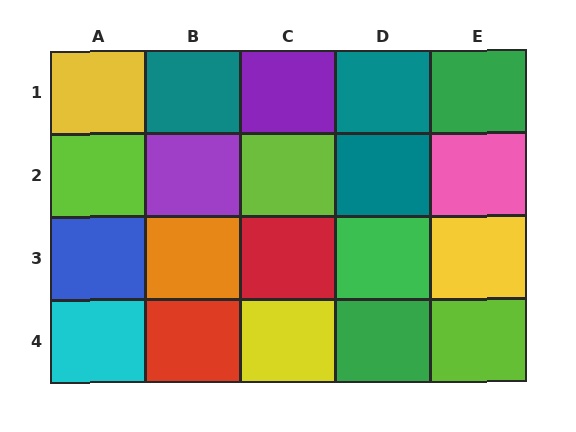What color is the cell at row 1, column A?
Yellow.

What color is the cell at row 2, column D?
Teal.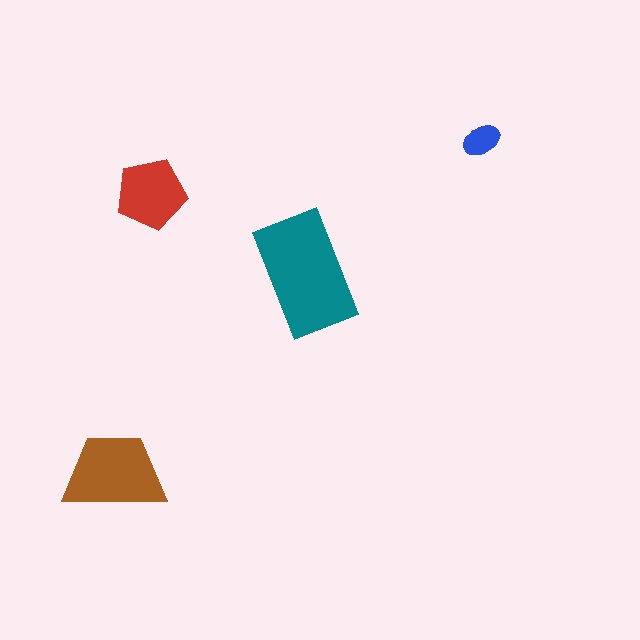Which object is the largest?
The teal rectangle.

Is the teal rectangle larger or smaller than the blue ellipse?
Larger.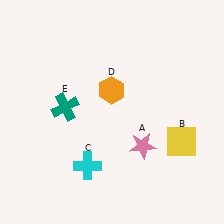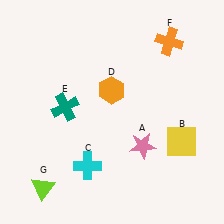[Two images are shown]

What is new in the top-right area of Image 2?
An orange cross (F) was added in the top-right area of Image 2.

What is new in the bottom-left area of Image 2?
A lime triangle (G) was added in the bottom-left area of Image 2.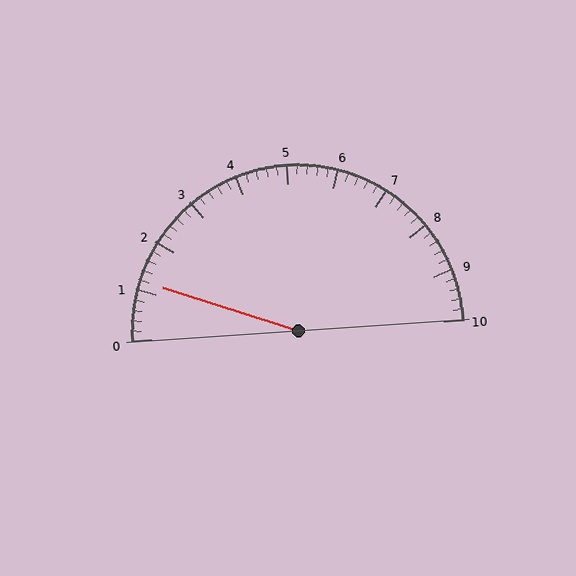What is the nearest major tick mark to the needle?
The nearest major tick mark is 1.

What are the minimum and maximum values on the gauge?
The gauge ranges from 0 to 10.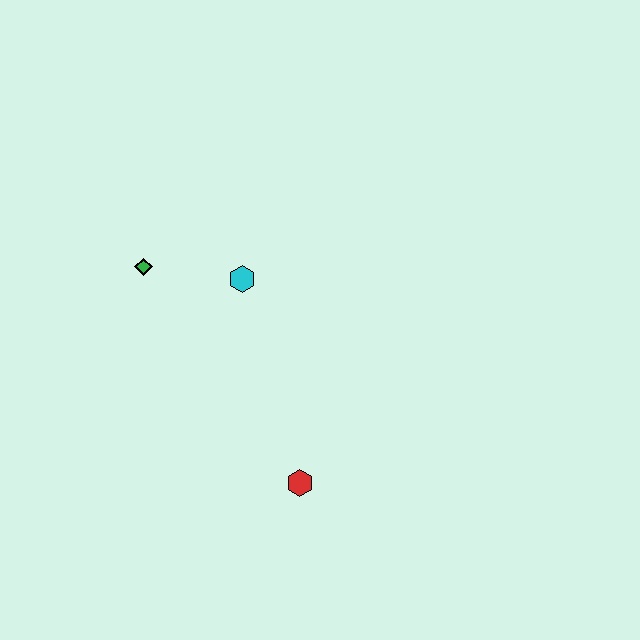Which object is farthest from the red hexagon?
The green diamond is farthest from the red hexagon.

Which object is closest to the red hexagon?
The cyan hexagon is closest to the red hexagon.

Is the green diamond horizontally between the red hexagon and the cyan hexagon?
No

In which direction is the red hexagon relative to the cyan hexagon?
The red hexagon is below the cyan hexagon.